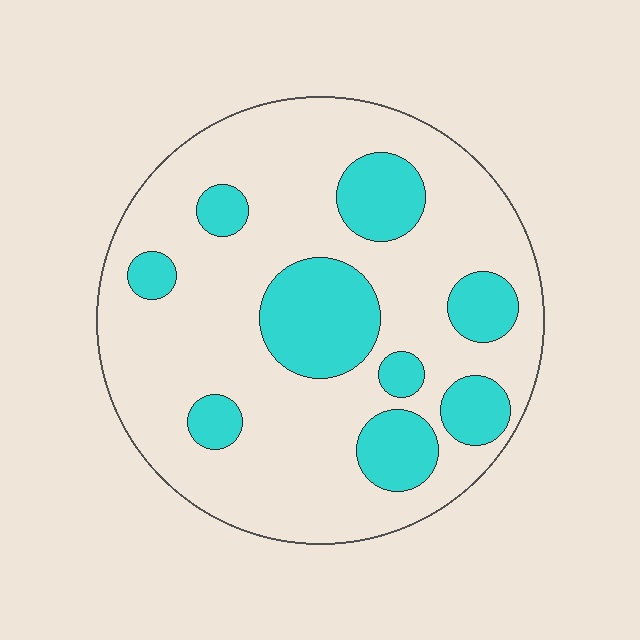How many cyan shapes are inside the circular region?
9.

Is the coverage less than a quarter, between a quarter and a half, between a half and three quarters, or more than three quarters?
Between a quarter and a half.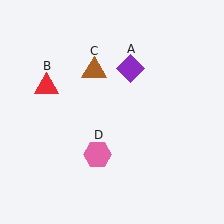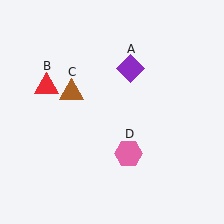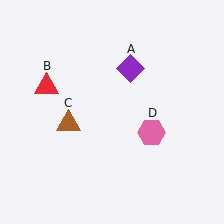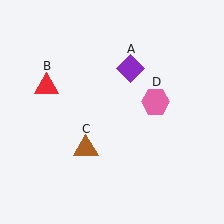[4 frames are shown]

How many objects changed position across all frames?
2 objects changed position: brown triangle (object C), pink hexagon (object D).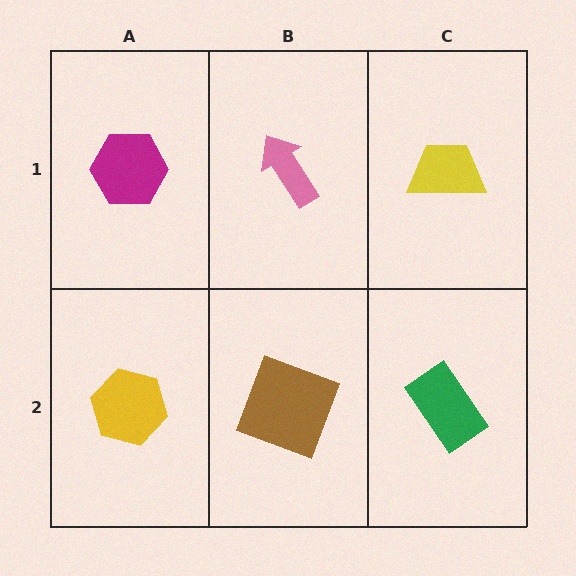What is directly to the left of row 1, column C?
A pink arrow.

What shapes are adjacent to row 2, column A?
A magenta hexagon (row 1, column A), a brown square (row 2, column B).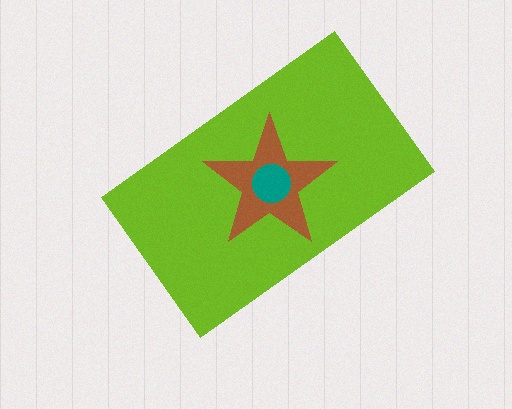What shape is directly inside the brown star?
The teal circle.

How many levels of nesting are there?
3.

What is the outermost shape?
The lime rectangle.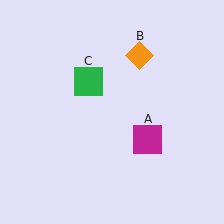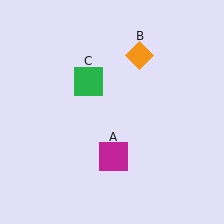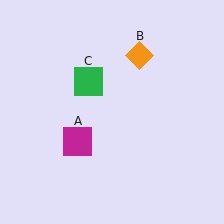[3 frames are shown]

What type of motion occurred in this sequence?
The magenta square (object A) rotated clockwise around the center of the scene.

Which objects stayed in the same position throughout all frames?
Orange diamond (object B) and green square (object C) remained stationary.